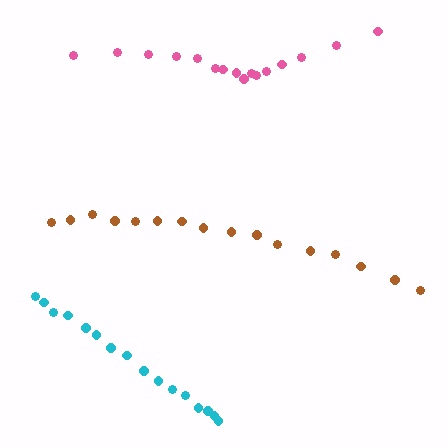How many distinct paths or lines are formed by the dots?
There are 3 distinct paths.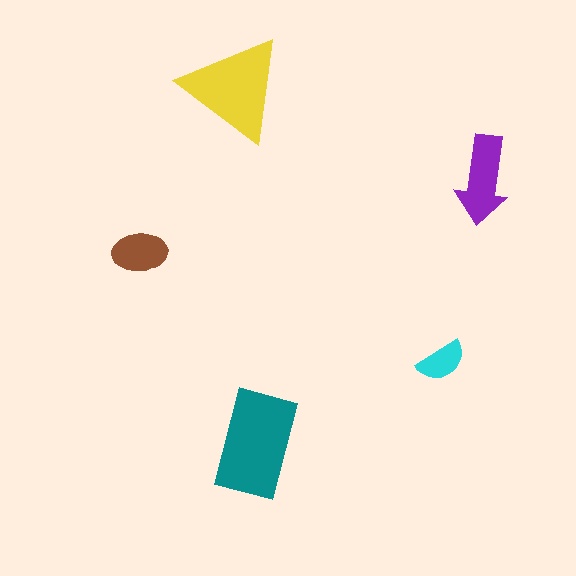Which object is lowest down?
The teal rectangle is bottommost.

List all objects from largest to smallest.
The teal rectangle, the yellow triangle, the purple arrow, the brown ellipse, the cyan semicircle.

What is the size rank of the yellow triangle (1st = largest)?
2nd.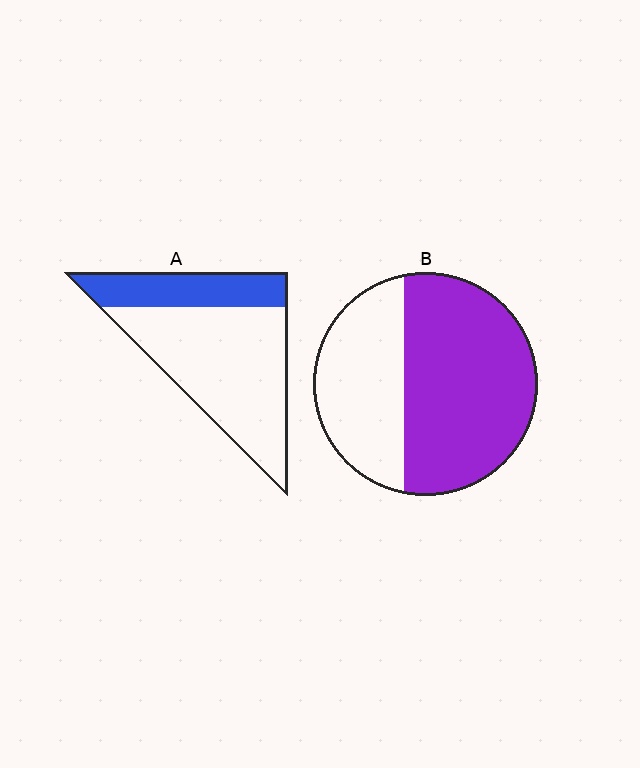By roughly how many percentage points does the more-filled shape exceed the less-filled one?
By roughly 35 percentage points (B over A).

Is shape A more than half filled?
No.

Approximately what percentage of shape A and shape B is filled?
A is approximately 30% and B is approximately 60%.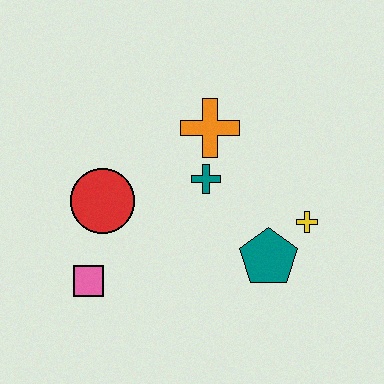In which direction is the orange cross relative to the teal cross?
The orange cross is above the teal cross.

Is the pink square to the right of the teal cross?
No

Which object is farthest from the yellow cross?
The pink square is farthest from the yellow cross.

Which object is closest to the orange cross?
The teal cross is closest to the orange cross.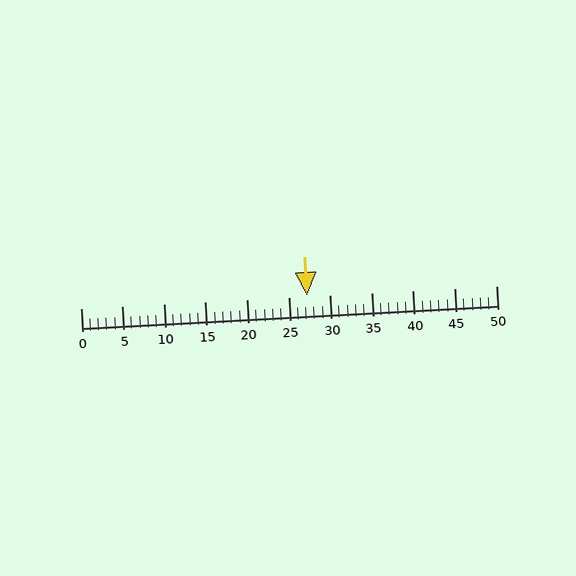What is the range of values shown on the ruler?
The ruler shows values from 0 to 50.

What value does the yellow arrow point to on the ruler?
The yellow arrow points to approximately 27.